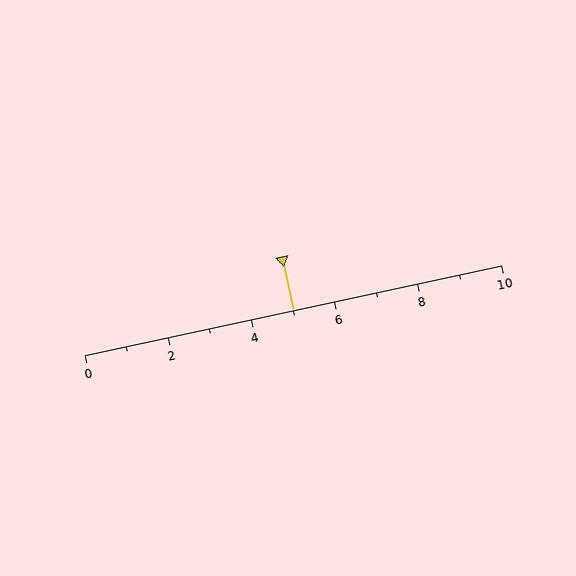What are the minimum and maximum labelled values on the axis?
The axis runs from 0 to 10.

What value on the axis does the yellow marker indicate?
The marker indicates approximately 5.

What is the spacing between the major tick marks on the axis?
The major ticks are spaced 2 apart.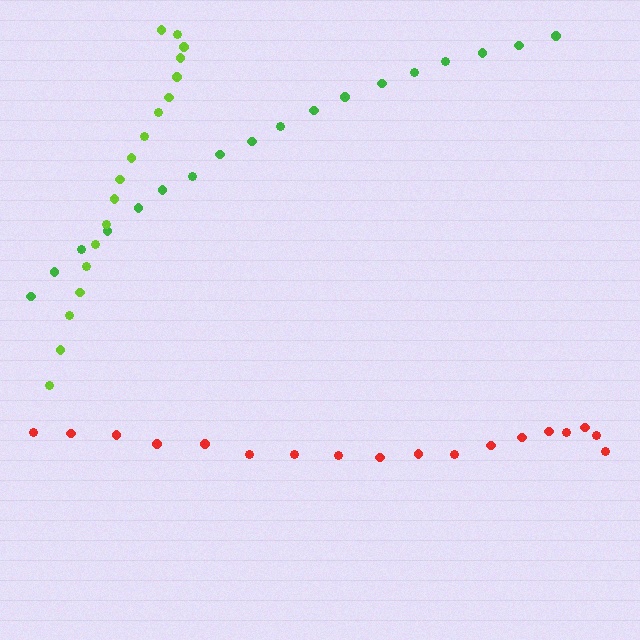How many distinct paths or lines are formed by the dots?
There are 3 distinct paths.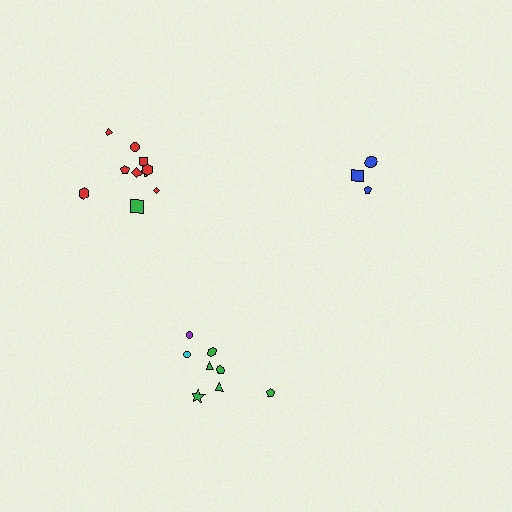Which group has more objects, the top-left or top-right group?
The top-left group.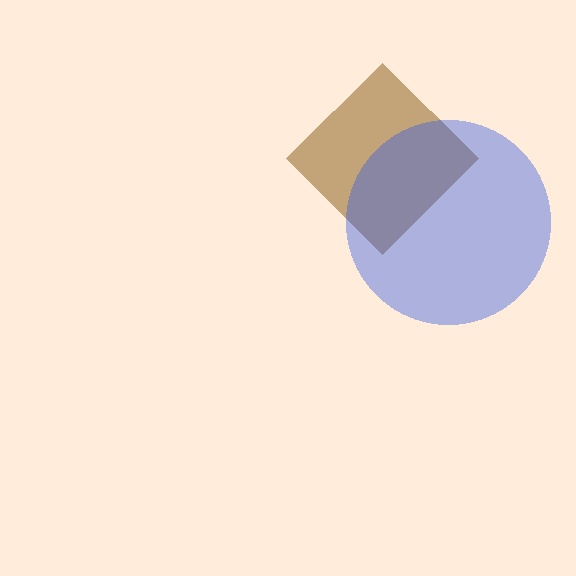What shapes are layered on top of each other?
The layered shapes are: a brown diamond, a blue circle.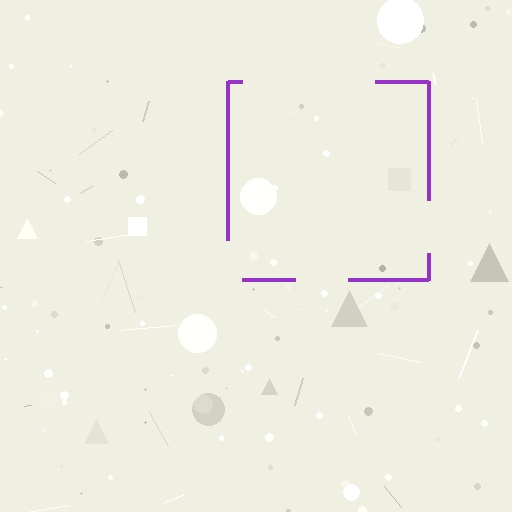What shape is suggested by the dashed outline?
The dashed outline suggests a square.